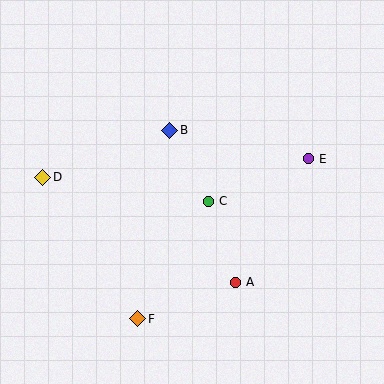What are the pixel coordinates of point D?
Point D is at (43, 177).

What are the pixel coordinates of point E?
Point E is at (309, 159).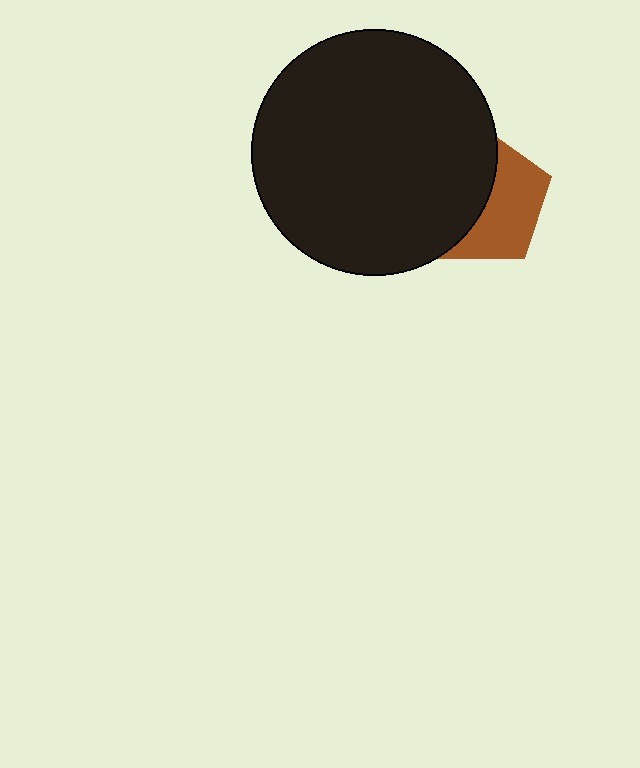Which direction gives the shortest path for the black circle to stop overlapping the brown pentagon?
Moving left gives the shortest separation.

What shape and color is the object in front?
The object in front is a black circle.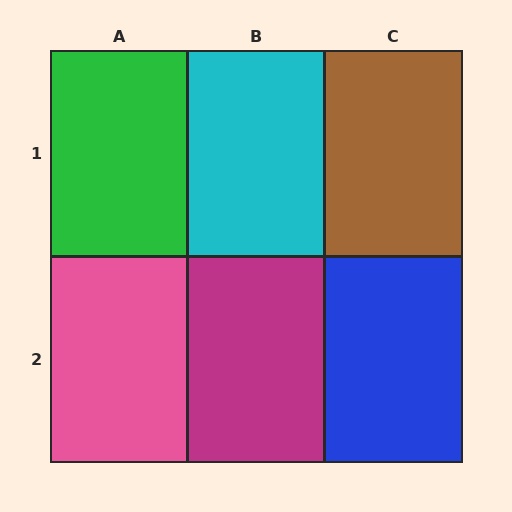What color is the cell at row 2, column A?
Pink.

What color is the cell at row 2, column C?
Blue.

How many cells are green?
1 cell is green.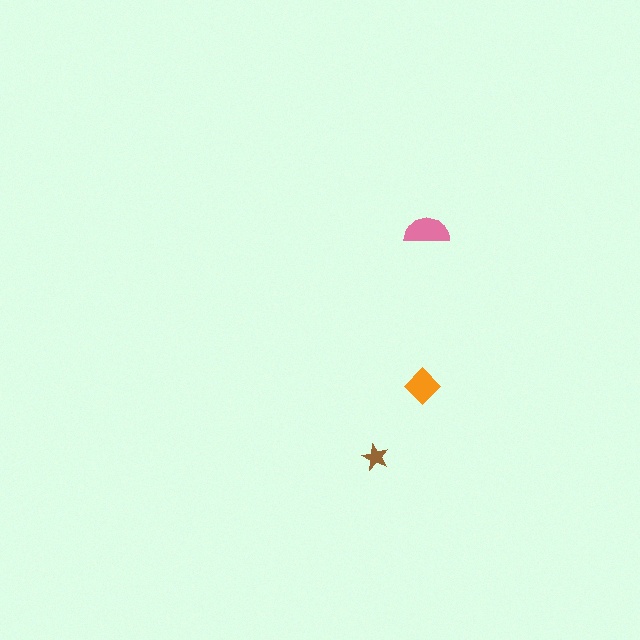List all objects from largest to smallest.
The pink semicircle, the orange diamond, the brown star.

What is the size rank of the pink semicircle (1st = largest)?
1st.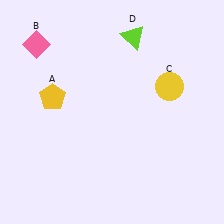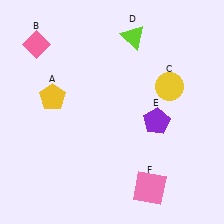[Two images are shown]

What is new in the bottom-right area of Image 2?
A purple pentagon (E) was added in the bottom-right area of Image 2.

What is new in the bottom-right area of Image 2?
A pink square (F) was added in the bottom-right area of Image 2.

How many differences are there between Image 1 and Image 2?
There are 2 differences between the two images.